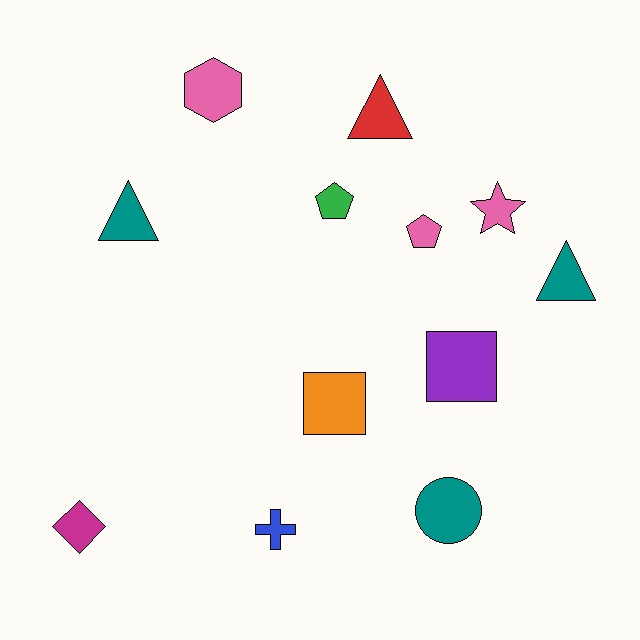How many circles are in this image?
There is 1 circle.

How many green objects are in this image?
There is 1 green object.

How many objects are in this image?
There are 12 objects.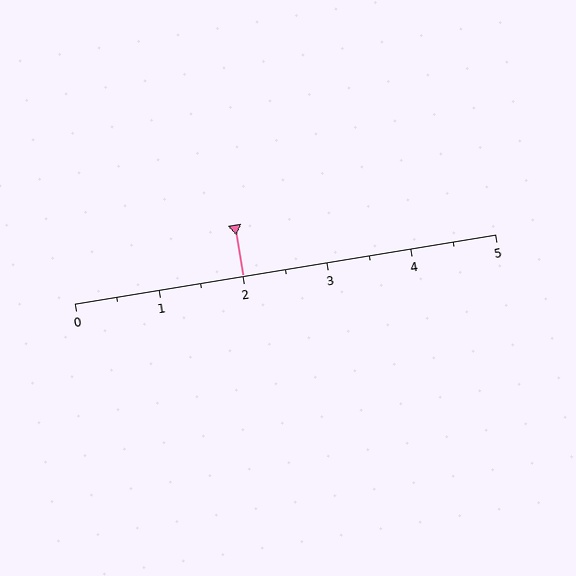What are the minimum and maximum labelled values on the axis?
The axis runs from 0 to 5.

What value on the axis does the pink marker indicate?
The marker indicates approximately 2.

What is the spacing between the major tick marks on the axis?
The major ticks are spaced 1 apart.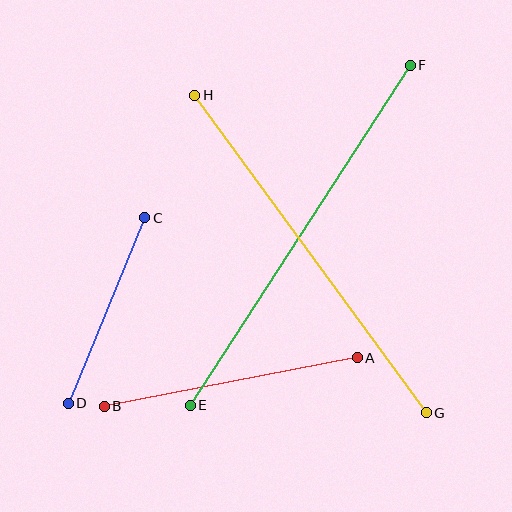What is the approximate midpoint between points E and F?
The midpoint is at approximately (300, 235) pixels.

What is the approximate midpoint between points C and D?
The midpoint is at approximately (107, 311) pixels.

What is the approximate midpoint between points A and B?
The midpoint is at approximately (231, 382) pixels.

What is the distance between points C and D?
The distance is approximately 200 pixels.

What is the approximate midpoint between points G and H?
The midpoint is at approximately (311, 254) pixels.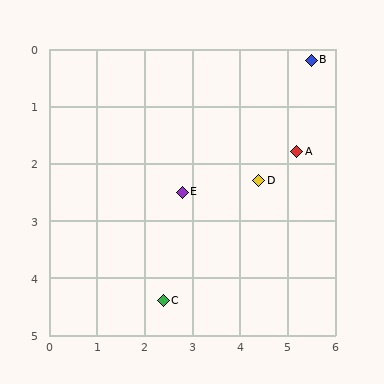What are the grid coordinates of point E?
Point E is at approximately (2.8, 2.5).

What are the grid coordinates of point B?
Point B is at approximately (5.5, 0.2).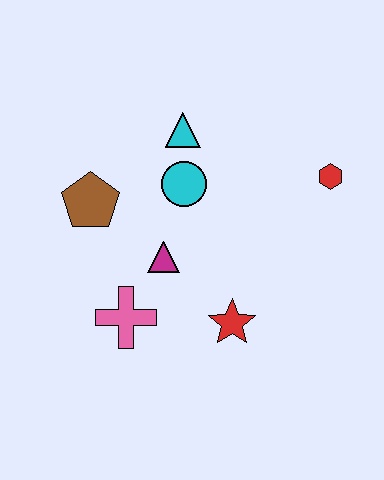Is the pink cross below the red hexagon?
Yes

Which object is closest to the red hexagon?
The cyan circle is closest to the red hexagon.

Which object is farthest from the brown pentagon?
The red hexagon is farthest from the brown pentagon.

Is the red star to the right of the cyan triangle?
Yes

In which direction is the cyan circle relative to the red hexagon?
The cyan circle is to the left of the red hexagon.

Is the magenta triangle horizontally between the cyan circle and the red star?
No